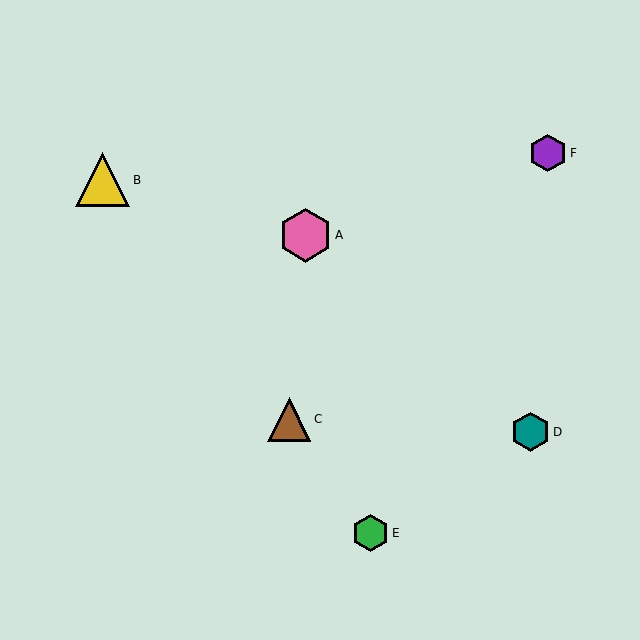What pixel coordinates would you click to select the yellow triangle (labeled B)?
Click at (103, 180) to select the yellow triangle B.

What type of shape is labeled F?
Shape F is a purple hexagon.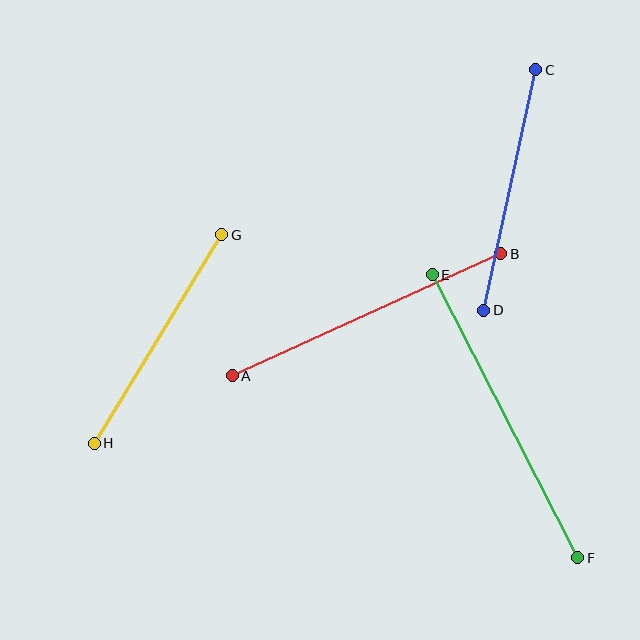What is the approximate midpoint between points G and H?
The midpoint is at approximately (158, 339) pixels.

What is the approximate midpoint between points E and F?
The midpoint is at approximately (505, 416) pixels.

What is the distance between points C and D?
The distance is approximately 246 pixels.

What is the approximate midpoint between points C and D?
The midpoint is at approximately (510, 190) pixels.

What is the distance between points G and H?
The distance is approximately 244 pixels.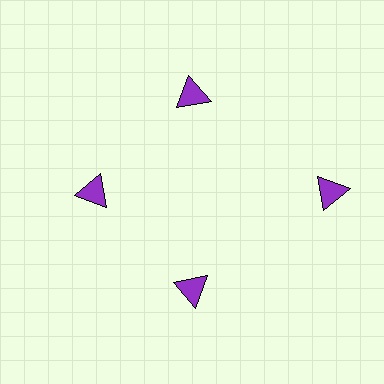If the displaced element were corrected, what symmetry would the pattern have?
It would have 4-fold rotational symmetry — the pattern would map onto itself every 90 degrees.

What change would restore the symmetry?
The symmetry would be restored by moving it inward, back onto the ring so that all 4 triangles sit at equal angles and equal distance from the center.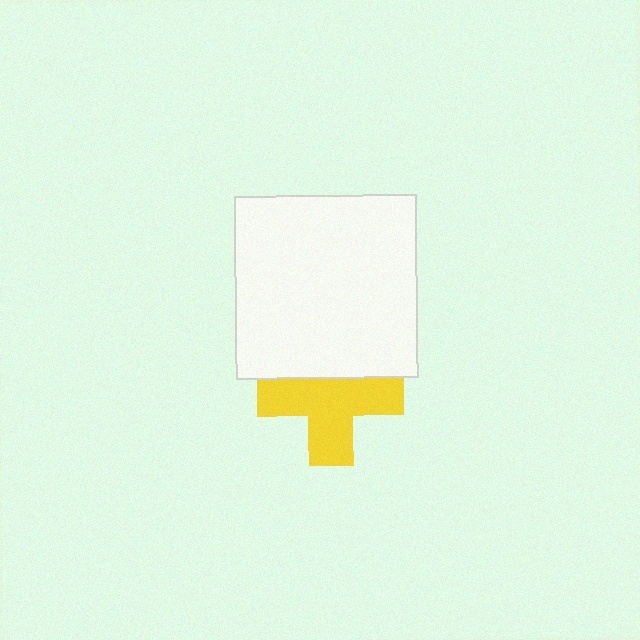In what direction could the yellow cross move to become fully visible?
The yellow cross could move down. That would shift it out from behind the white square entirely.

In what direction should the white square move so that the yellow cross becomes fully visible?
The white square should move up. That is the shortest direction to clear the overlap and leave the yellow cross fully visible.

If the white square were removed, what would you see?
You would see the complete yellow cross.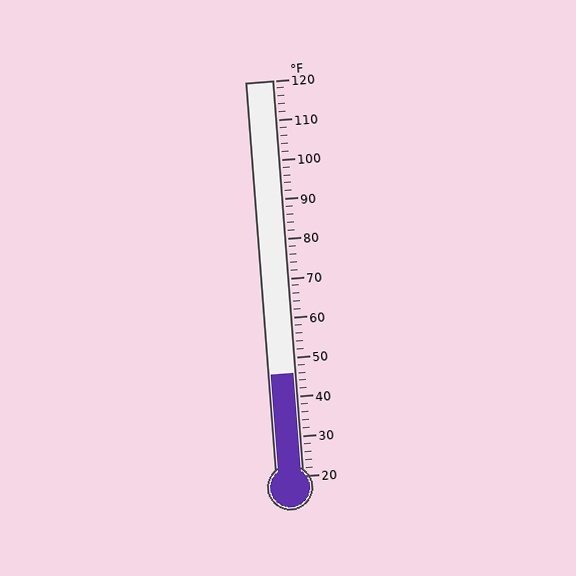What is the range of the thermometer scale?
The thermometer scale ranges from 20°F to 120°F.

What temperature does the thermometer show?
The thermometer shows approximately 46°F.